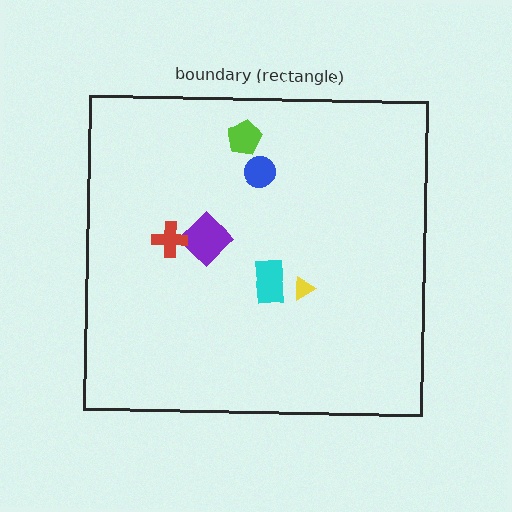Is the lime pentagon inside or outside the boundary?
Inside.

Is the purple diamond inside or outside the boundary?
Inside.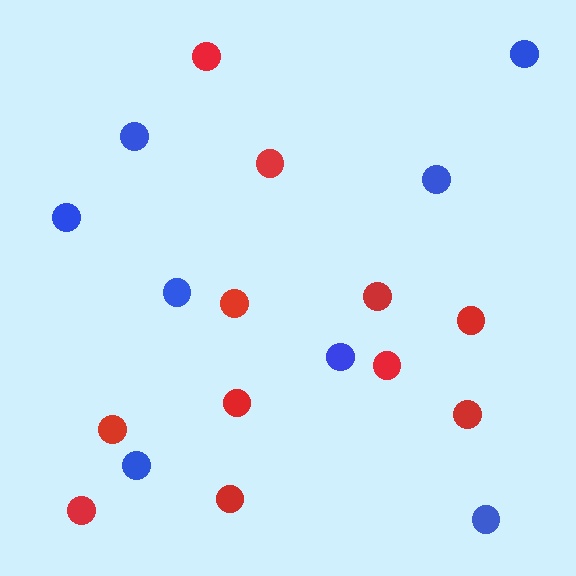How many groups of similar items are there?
There are 2 groups: one group of blue circles (8) and one group of red circles (11).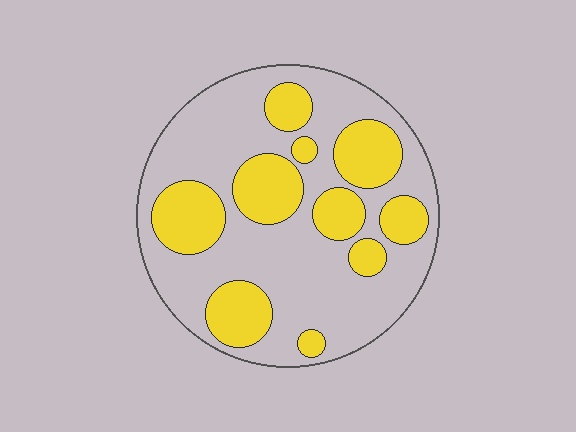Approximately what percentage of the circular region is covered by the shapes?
Approximately 35%.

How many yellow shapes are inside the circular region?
10.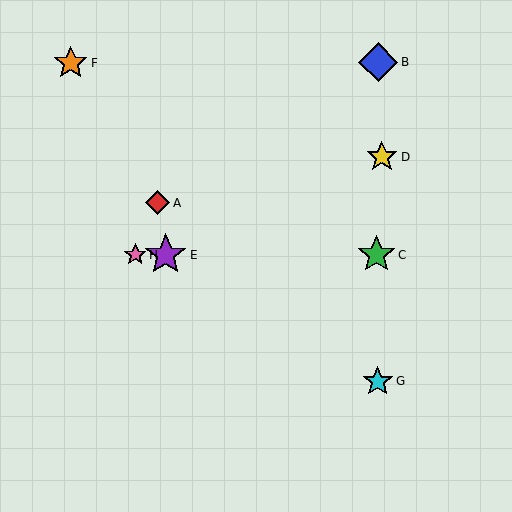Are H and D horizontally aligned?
No, H is at y≈255 and D is at y≈157.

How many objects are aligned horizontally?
3 objects (C, E, H) are aligned horizontally.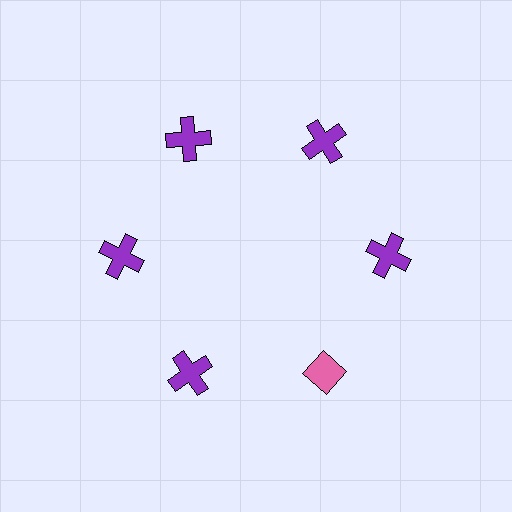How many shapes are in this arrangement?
There are 6 shapes arranged in a ring pattern.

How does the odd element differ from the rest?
It differs in both color (pink instead of purple) and shape (diamond instead of cross).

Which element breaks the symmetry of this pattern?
The pink diamond at roughly the 5 o'clock position breaks the symmetry. All other shapes are purple crosses.